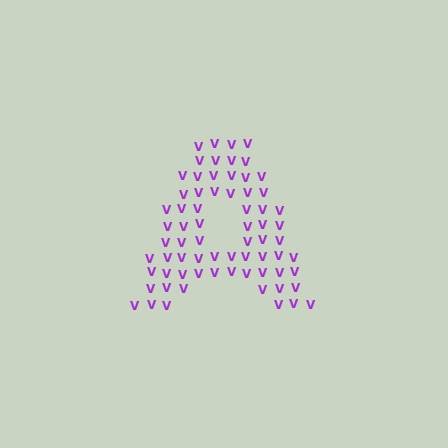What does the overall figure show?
The overall figure shows the letter A.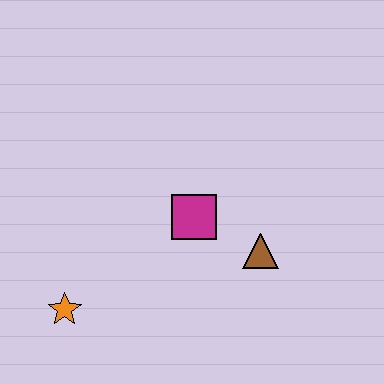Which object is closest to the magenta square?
The brown triangle is closest to the magenta square.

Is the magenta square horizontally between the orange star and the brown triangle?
Yes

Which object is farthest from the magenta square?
The orange star is farthest from the magenta square.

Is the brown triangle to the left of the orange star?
No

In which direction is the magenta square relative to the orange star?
The magenta square is to the right of the orange star.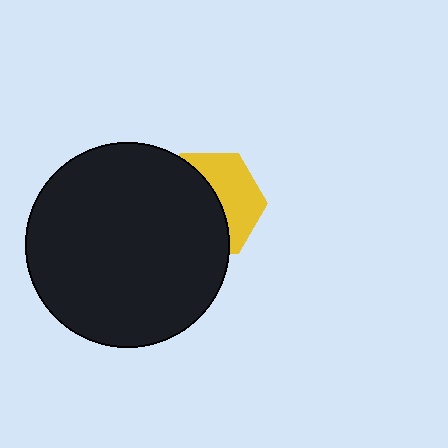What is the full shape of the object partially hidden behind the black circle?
The partially hidden object is a yellow hexagon.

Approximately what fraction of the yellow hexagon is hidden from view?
Roughly 57% of the yellow hexagon is hidden behind the black circle.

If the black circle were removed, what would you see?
You would see the complete yellow hexagon.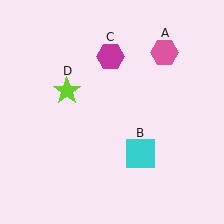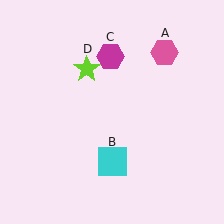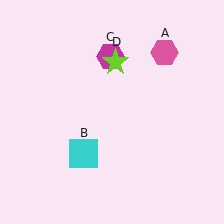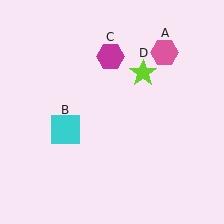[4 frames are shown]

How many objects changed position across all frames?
2 objects changed position: cyan square (object B), lime star (object D).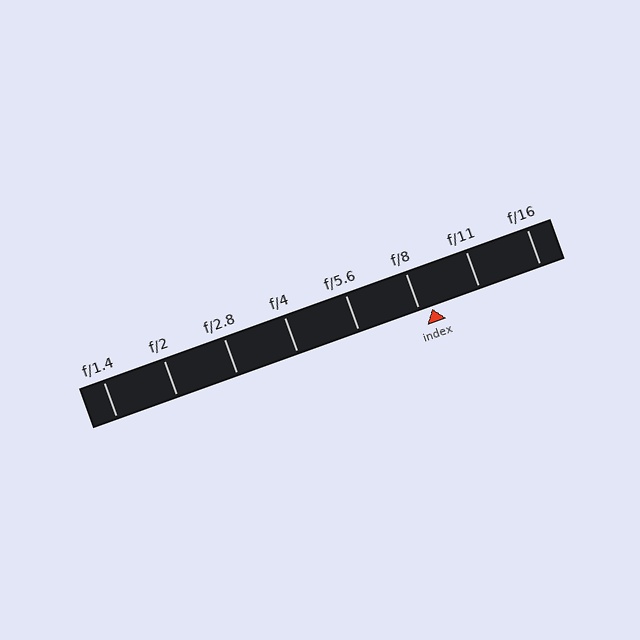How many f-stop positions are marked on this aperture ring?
There are 8 f-stop positions marked.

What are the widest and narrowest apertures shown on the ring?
The widest aperture shown is f/1.4 and the narrowest is f/16.